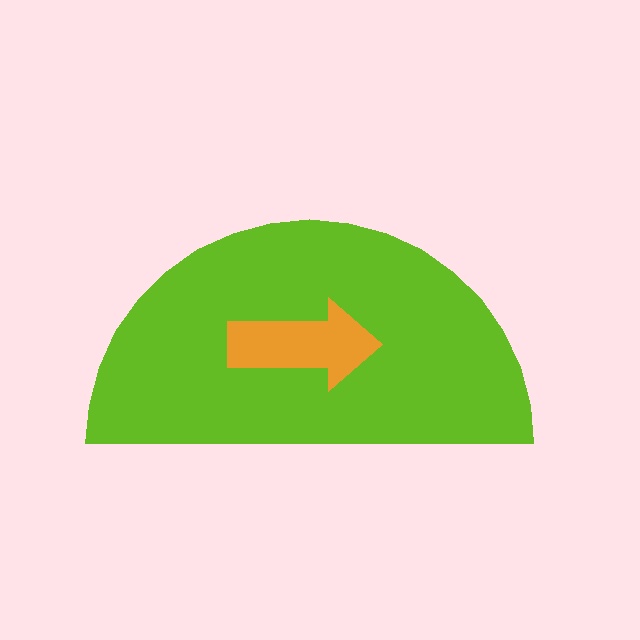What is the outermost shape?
The lime semicircle.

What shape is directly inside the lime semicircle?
The orange arrow.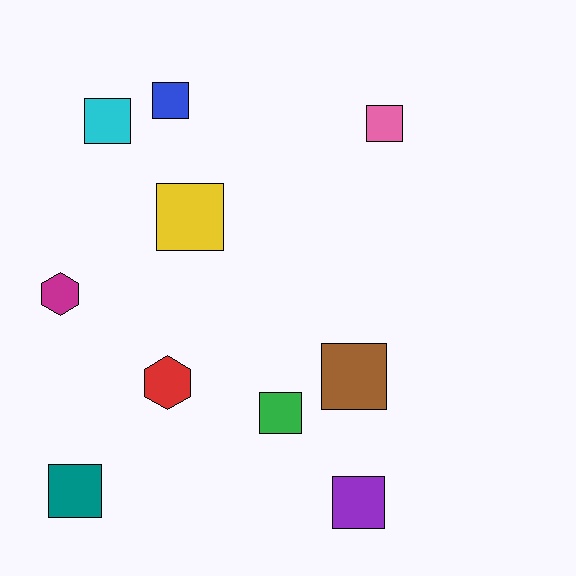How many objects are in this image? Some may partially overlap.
There are 10 objects.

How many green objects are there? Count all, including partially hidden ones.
There is 1 green object.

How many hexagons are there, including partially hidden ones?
There are 2 hexagons.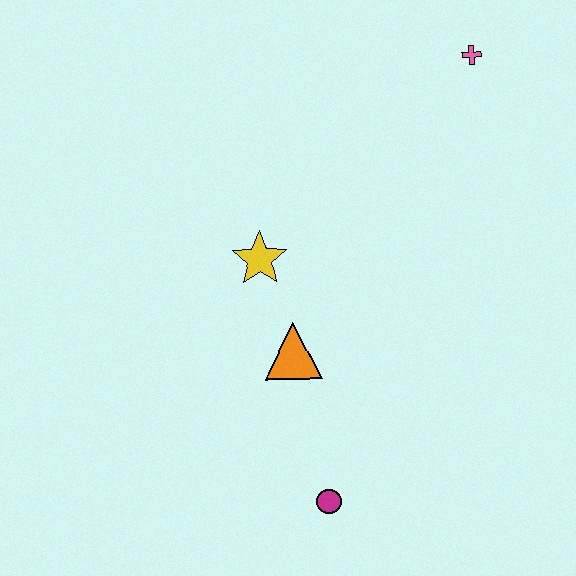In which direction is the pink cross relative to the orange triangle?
The pink cross is above the orange triangle.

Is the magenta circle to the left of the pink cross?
Yes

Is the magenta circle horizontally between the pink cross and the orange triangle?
Yes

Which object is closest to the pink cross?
The yellow star is closest to the pink cross.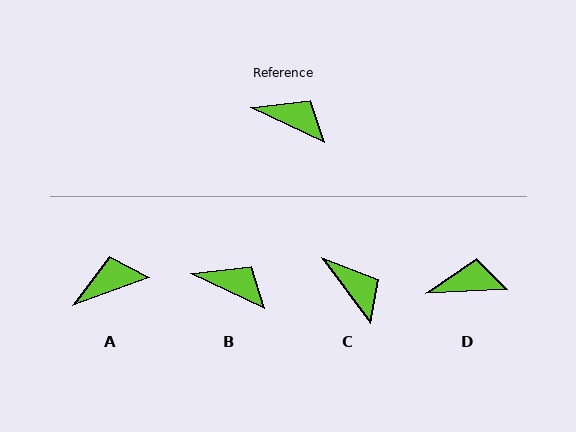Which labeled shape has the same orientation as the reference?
B.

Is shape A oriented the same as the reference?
No, it is off by about 45 degrees.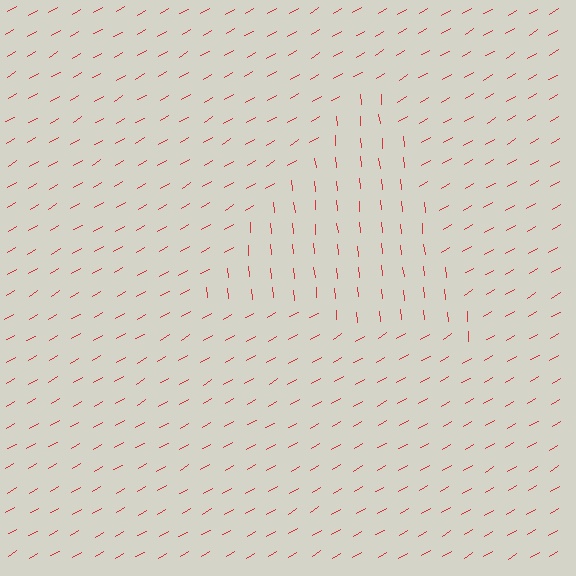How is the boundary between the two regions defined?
The boundary is defined purely by a change in line orientation (approximately 65 degrees difference). All lines are the same color and thickness.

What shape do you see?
I see a triangle.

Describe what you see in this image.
The image is filled with small red line segments. A triangle region in the image has lines oriented differently from the surrounding lines, creating a visible texture boundary.